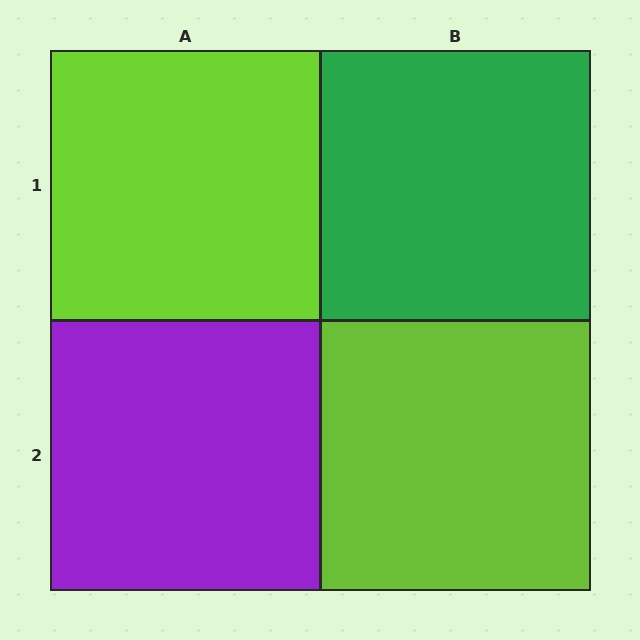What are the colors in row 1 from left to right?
Lime, green.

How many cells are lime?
2 cells are lime.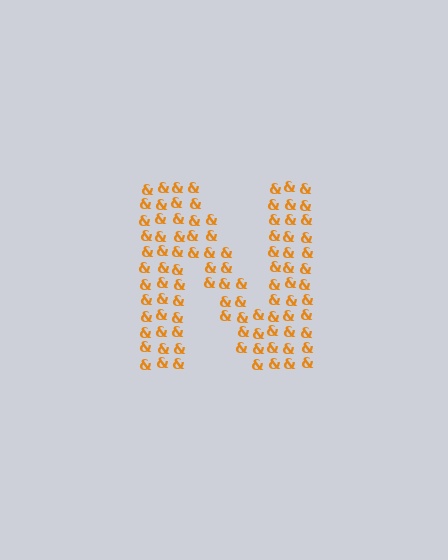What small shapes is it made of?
It is made of small ampersands.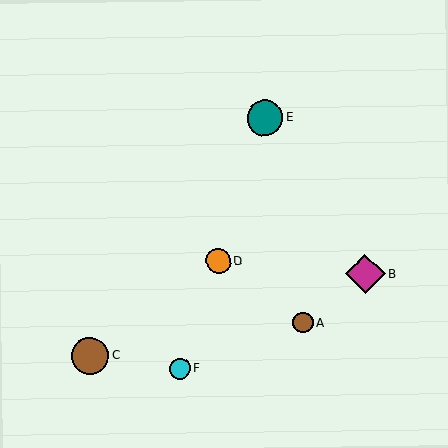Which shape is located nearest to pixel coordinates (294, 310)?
The brown circle (labeled A) at (303, 323) is nearest to that location.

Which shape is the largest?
The magenta diamond (labeled B) is the largest.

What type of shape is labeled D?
Shape D is an orange circle.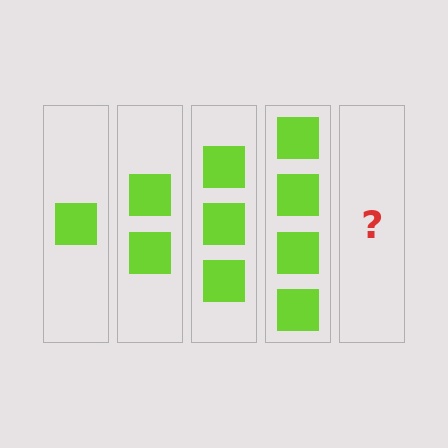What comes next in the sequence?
The next element should be 5 squares.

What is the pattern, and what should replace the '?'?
The pattern is that each step adds one more square. The '?' should be 5 squares.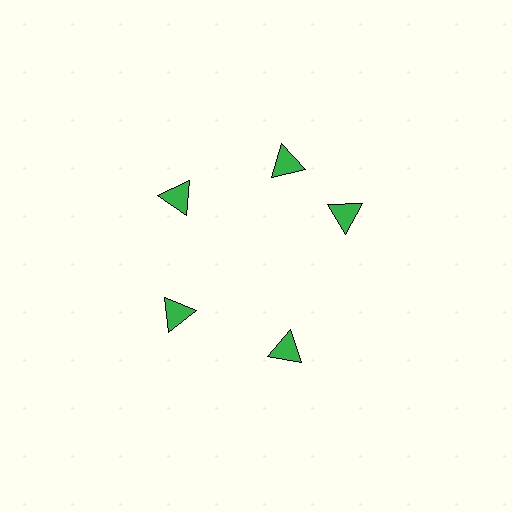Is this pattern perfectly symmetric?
No. The 5 green triangles are arranged in a ring, but one element near the 3 o'clock position is rotated out of alignment along the ring, breaking the 5-fold rotational symmetry.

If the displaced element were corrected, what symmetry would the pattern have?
It would have 5-fold rotational symmetry — the pattern would map onto itself every 72 degrees.